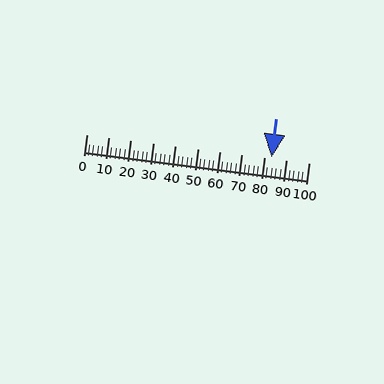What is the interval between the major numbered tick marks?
The major tick marks are spaced 10 units apart.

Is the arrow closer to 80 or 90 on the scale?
The arrow is closer to 80.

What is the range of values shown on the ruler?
The ruler shows values from 0 to 100.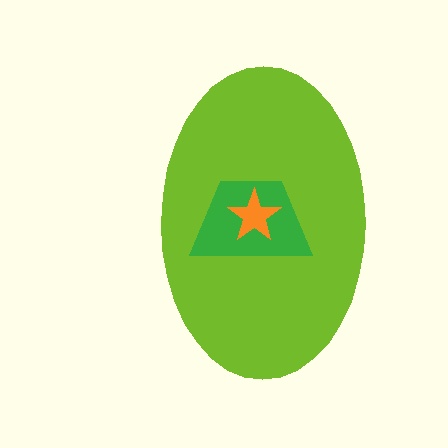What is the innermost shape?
The orange star.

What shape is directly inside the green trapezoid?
The orange star.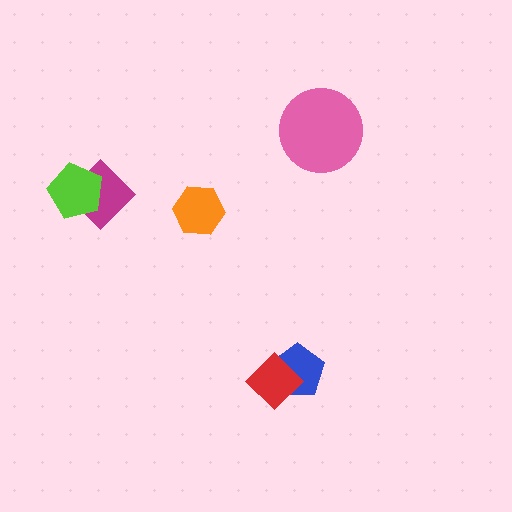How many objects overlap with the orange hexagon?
0 objects overlap with the orange hexagon.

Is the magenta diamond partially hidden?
Yes, it is partially covered by another shape.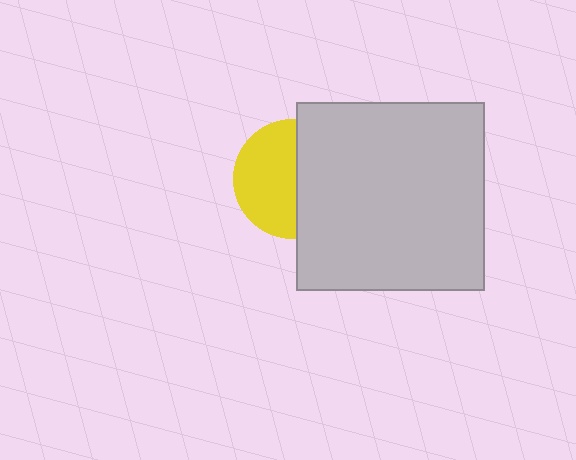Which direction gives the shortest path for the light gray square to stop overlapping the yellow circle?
Moving right gives the shortest separation.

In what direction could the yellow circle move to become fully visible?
The yellow circle could move left. That would shift it out from behind the light gray square entirely.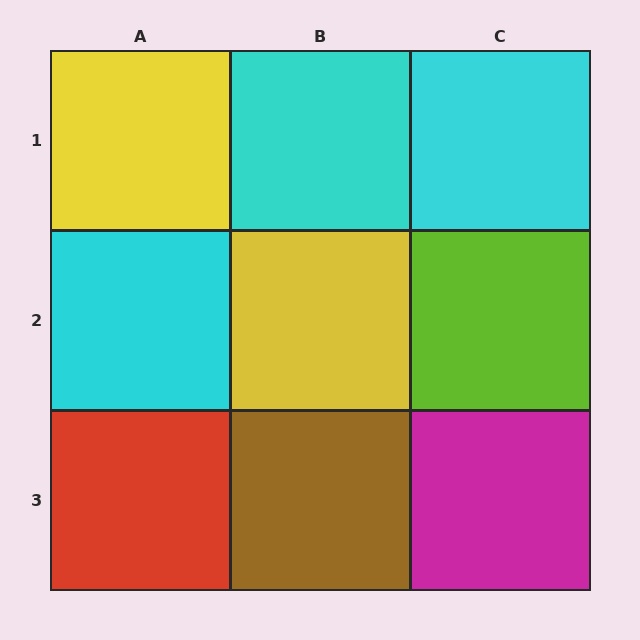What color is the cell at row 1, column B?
Cyan.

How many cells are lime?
1 cell is lime.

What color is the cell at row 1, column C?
Cyan.